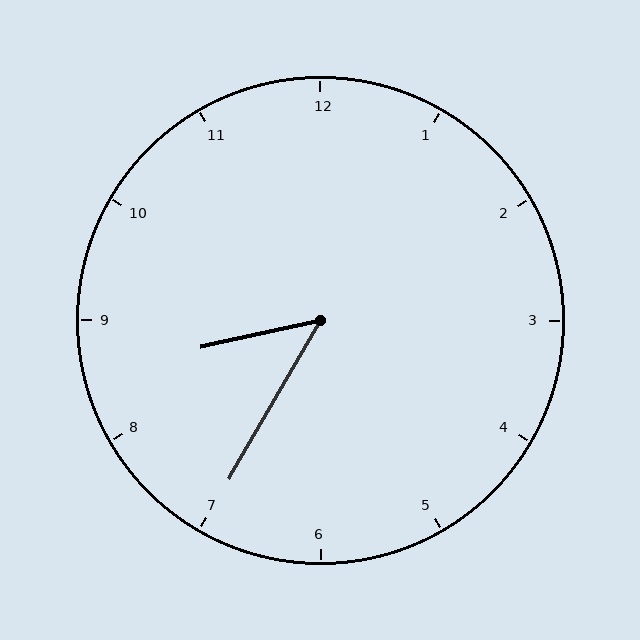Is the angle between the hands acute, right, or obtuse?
It is acute.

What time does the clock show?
8:35.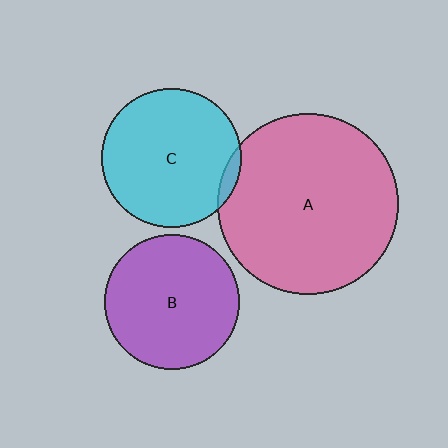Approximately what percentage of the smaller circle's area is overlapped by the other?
Approximately 5%.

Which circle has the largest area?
Circle A (pink).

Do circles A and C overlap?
Yes.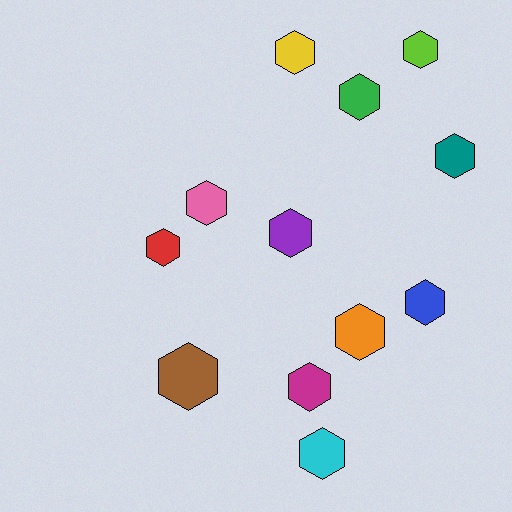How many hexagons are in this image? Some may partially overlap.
There are 12 hexagons.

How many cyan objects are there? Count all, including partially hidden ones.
There is 1 cyan object.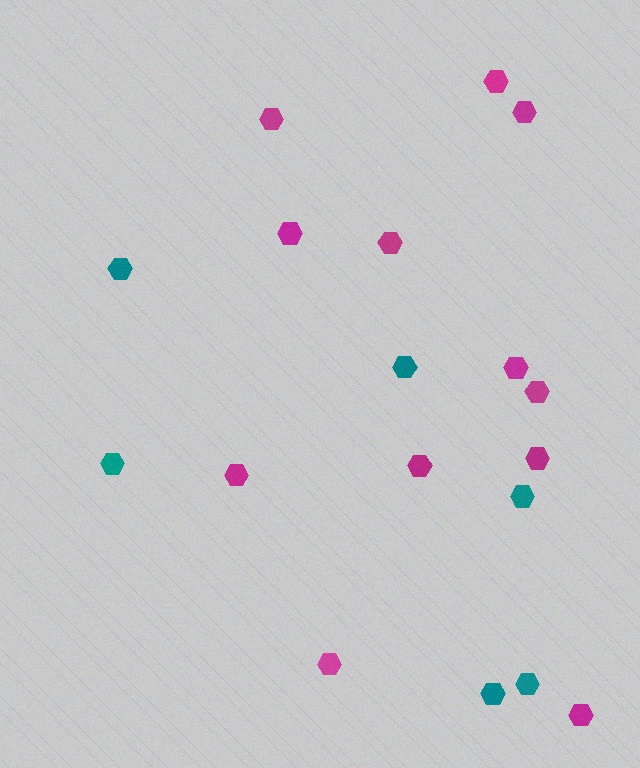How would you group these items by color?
There are 2 groups: one group of teal hexagons (6) and one group of magenta hexagons (12).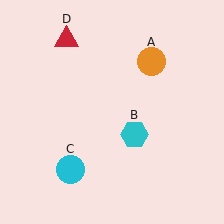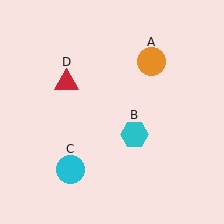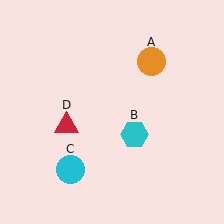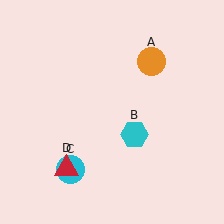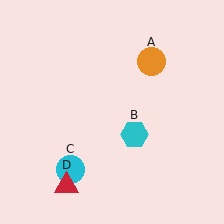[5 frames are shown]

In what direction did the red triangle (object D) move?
The red triangle (object D) moved down.